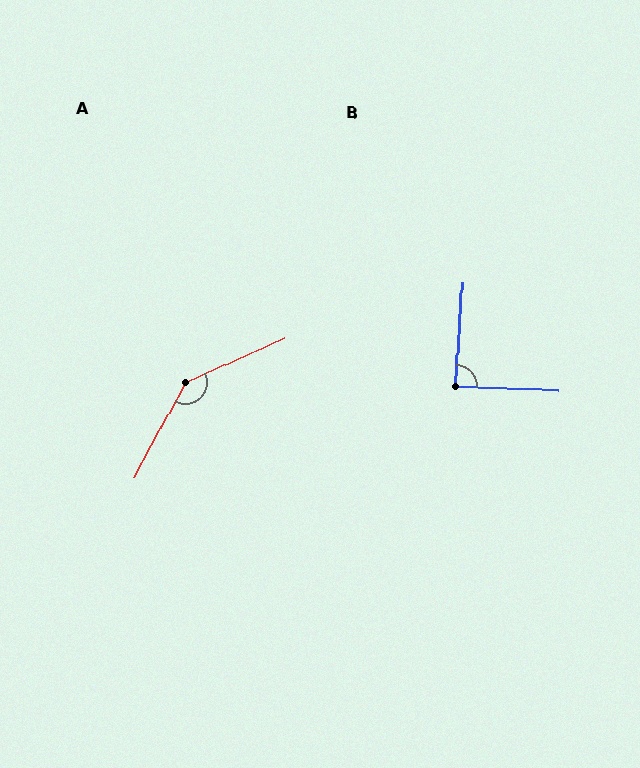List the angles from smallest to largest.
B (88°), A (142°).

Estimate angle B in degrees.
Approximately 88 degrees.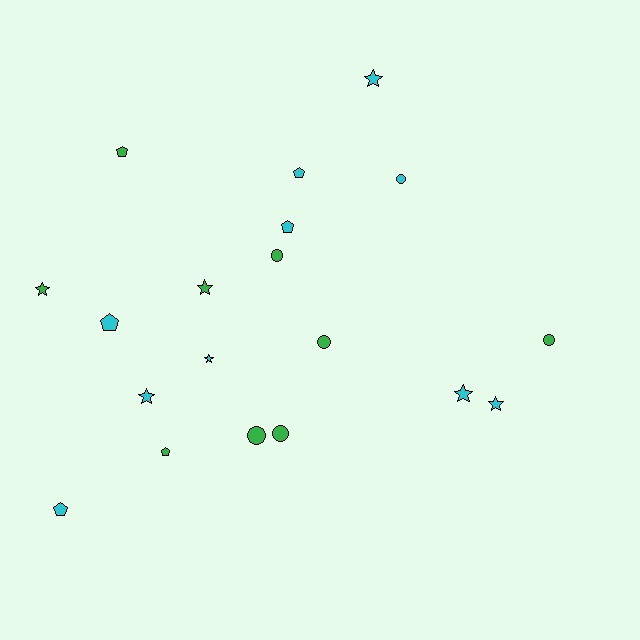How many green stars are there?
There are 2 green stars.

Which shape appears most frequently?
Star, with 7 objects.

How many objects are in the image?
There are 19 objects.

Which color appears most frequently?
Cyan, with 10 objects.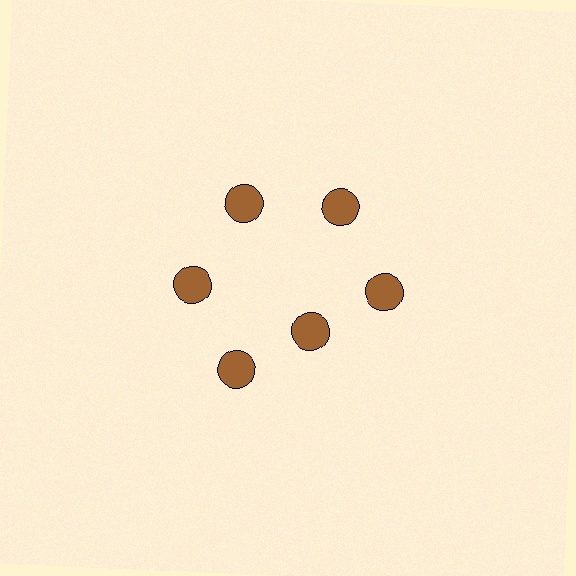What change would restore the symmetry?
The symmetry would be restored by moving it outward, back onto the ring so that all 6 circles sit at equal angles and equal distance from the center.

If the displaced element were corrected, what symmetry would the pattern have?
It would have 6-fold rotational symmetry — the pattern would map onto itself every 60 degrees.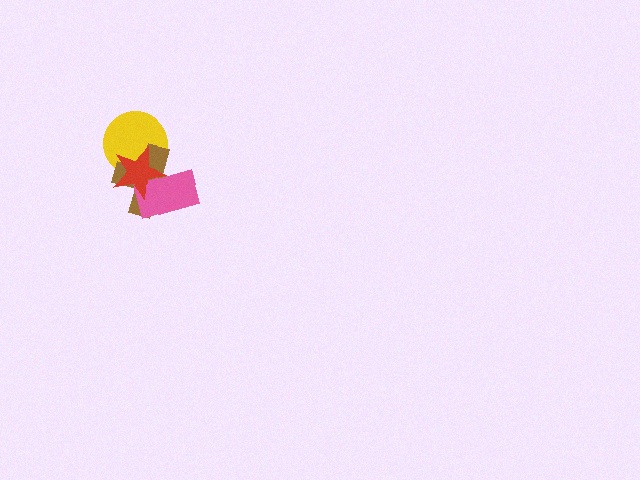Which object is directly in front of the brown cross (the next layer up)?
The pink rectangle is directly in front of the brown cross.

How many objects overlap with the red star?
3 objects overlap with the red star.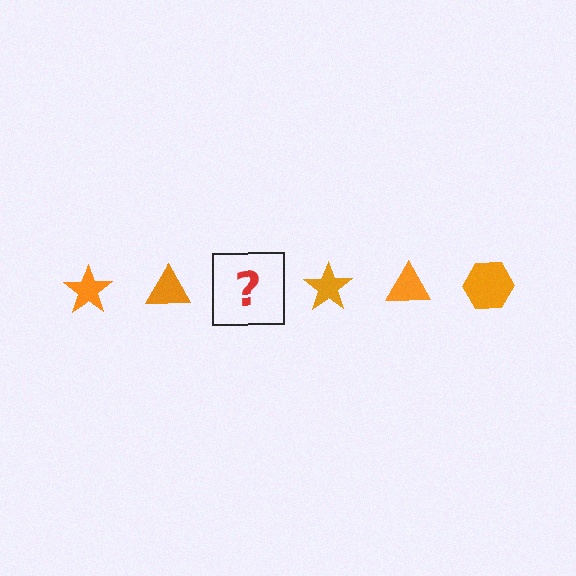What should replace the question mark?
The question mark should be replaced with an orange hexagon.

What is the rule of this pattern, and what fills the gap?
The rule is that the pattern cycles through star, triangle, hexagon shapes in orange. The gap should be filled with an orange hexagon.